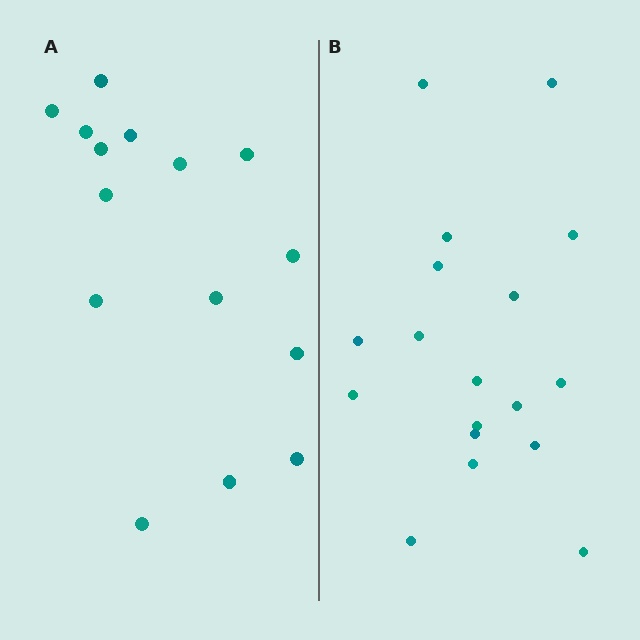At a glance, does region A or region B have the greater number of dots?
Region B (the right region) has more dots.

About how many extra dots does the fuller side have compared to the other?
Region B has just a few more — roughly 2 or 3 more dots than region A.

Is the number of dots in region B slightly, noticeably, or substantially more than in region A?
Region B has only slightly more — the two regions are fairly close. The ratio is roughly 1.2 to 1.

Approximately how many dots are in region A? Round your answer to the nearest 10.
About 20 dots. (The exact count is 15, which rounds to 20.)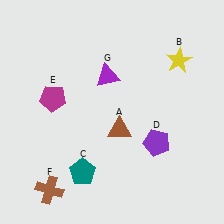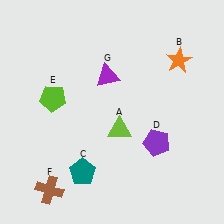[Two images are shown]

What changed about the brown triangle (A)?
In Image 1, A is brown. In Image 2, it changed to lime.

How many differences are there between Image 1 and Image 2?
There are 3 differences between the two images.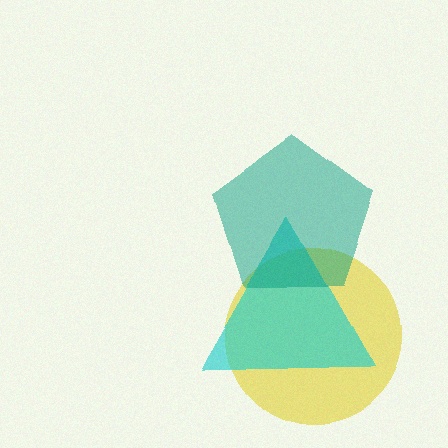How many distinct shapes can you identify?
There are 3 distinct shapes: a yellow circle, a cyan triangle, a teal pentagon.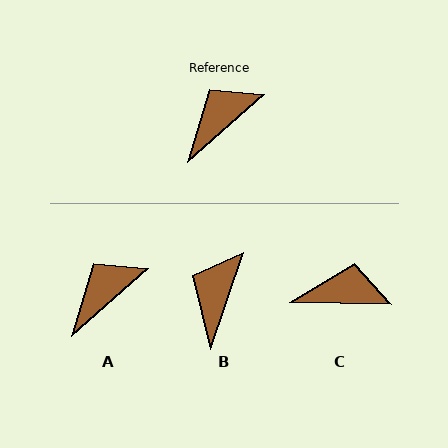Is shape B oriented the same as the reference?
No, it is off by about 30 degrees.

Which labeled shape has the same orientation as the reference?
A.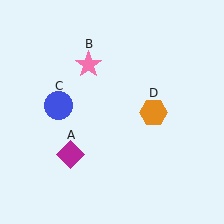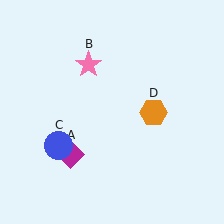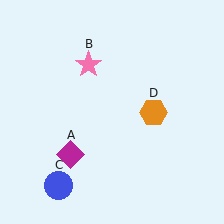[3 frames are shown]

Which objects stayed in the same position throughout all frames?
Magenta diamond (object A) and pink star (object B) and orange hexagon (object D) remained stationary.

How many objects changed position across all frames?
1 object changed position: blue circle (object C).